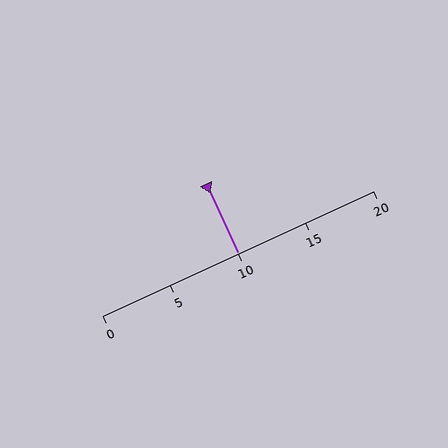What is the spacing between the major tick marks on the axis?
The major ticks are spaced 5 apart.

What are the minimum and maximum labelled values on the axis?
The axis runs from 0 to 20.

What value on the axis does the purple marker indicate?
The marker indicates approximately 10.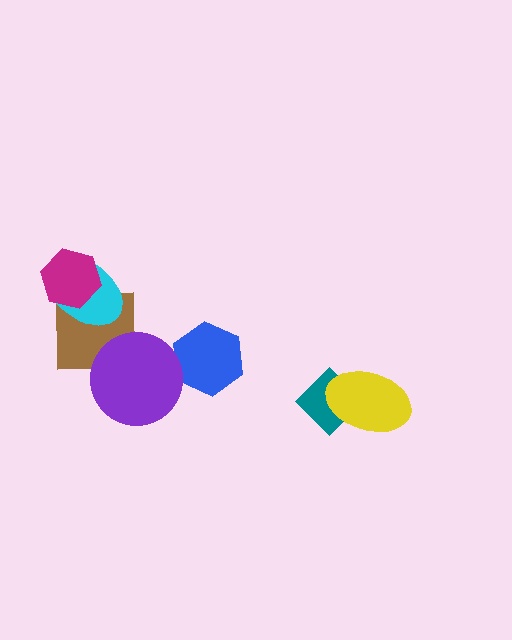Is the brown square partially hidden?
Yes, it is partially covered by another shape.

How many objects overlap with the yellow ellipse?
1 object overlaps with the yellow ellipse.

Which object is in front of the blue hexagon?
The purple circle is in front of the blue hexagon.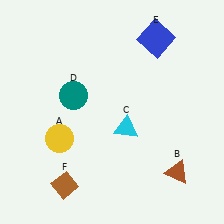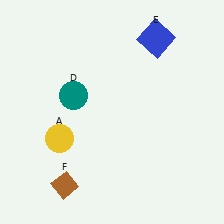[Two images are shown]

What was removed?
The brown triangle (B), the cyan triangle (C) were removed in Image 2.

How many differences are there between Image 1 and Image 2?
There are 2 differences between the two images.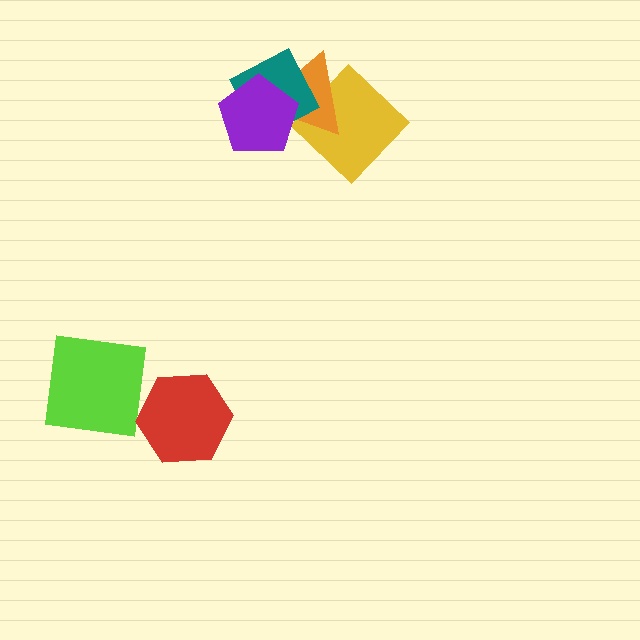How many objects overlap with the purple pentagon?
2 objects overlap with the purple pentagon.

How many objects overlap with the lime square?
0 objects overlap with the lime square.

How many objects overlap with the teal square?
2 objects overlap with the teal square.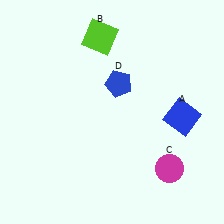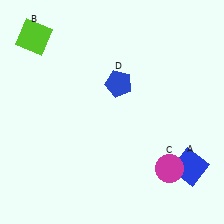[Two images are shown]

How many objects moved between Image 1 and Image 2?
2 objects moved between the two images.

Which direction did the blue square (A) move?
The blue square (A) moved down.